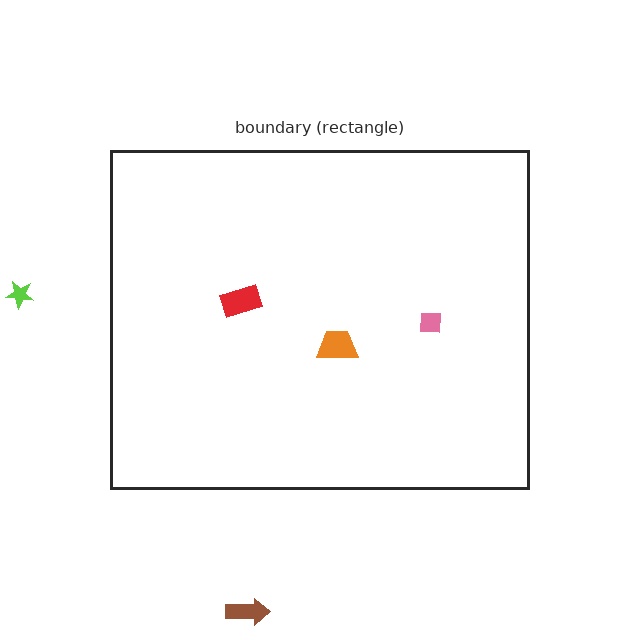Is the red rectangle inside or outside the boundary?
Inside.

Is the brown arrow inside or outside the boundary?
Outside.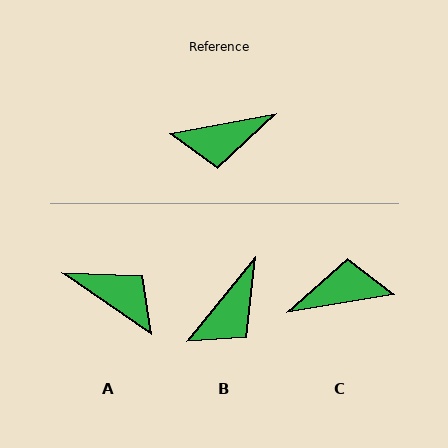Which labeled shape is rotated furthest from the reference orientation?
C, about 179 degrees away.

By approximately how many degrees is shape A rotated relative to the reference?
Approximately 135 degrees counter-clockwise.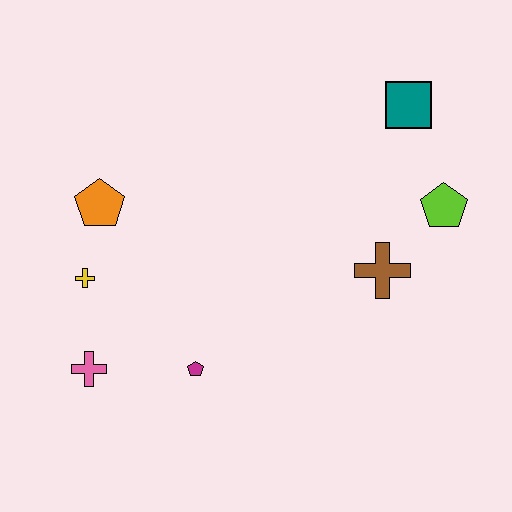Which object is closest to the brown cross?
The lime pentagon is closest to the brown cross.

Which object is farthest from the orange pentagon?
The lime pentagon is farthest from the orange pentagon.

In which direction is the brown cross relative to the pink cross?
The brown cross is to the right of the pink cross.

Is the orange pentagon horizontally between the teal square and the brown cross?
No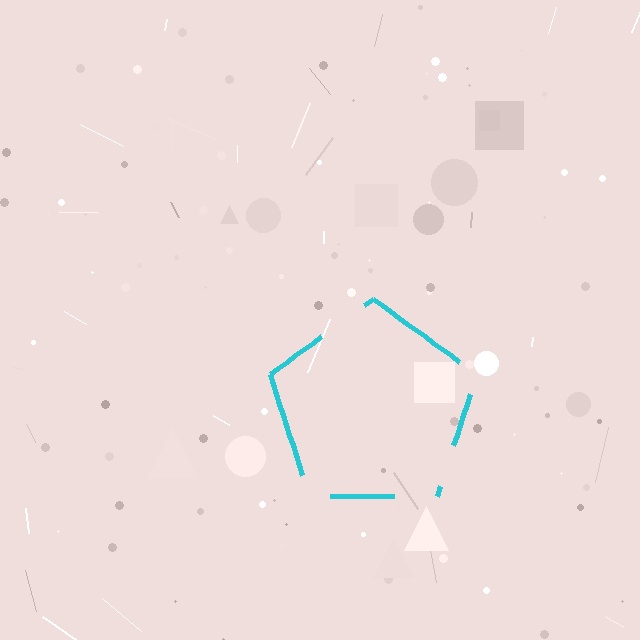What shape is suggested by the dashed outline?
The dashed outline suggests a pentagon.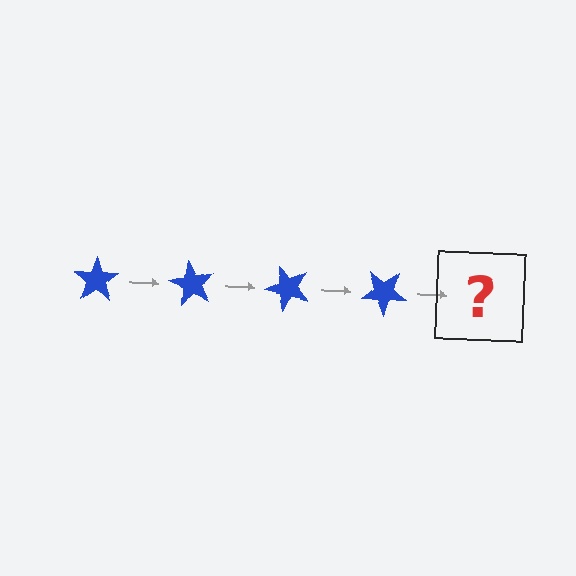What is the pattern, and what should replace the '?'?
The pattern is that the star rotates 60 degrees each step. The '?' should be a blue star rotated 240 degrees.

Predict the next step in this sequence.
The next step is a blue star rotated 240 degrees.